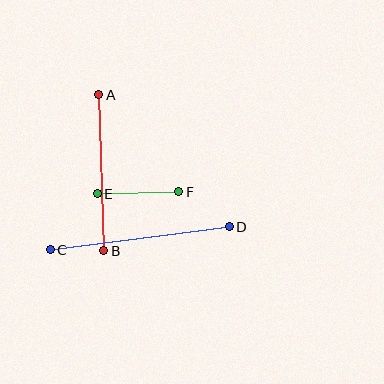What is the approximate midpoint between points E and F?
The midpoint is at approximately (138, 193) pixels.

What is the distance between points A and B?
The distance is approximately 156 pixels.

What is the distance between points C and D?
The distance is approximately 180 pixels.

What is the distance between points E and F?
The distance is approximately 82 pixels.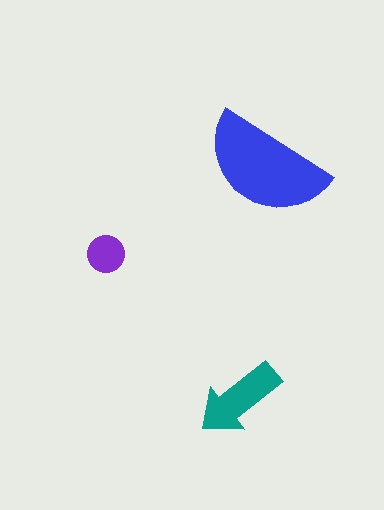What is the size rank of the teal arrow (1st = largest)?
2nd.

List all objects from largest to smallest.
The blue semicircle, the teal arrow, the purple circle.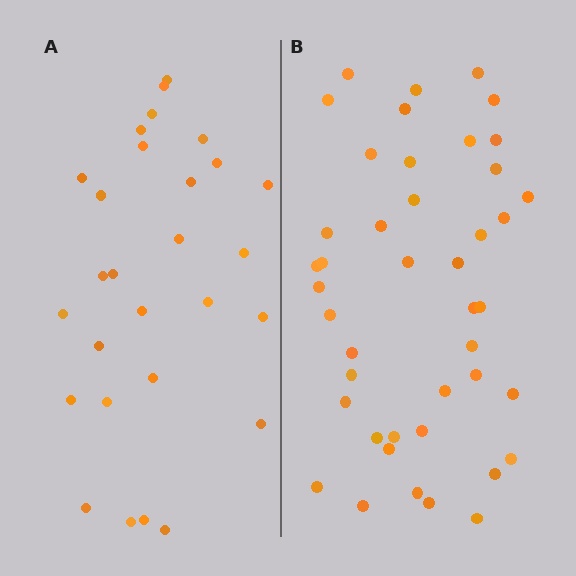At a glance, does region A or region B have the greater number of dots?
Region B (the right region) has more dots.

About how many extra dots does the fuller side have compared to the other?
Region B has approximately 15 more dots than region A.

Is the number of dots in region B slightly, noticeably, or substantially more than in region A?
Region B has substantially more. The ratio is roughly 1.5 to 1.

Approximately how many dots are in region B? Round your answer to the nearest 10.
About 40 dots. (The exact count is 43, which rounds to 40.)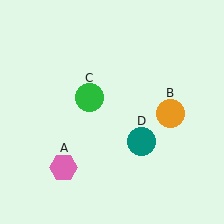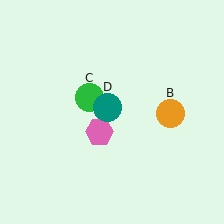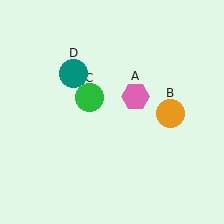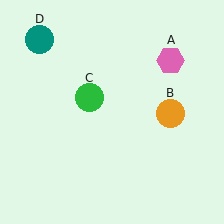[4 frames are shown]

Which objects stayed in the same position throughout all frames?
Orange circle (object B) and green circle (object C) remained stationary.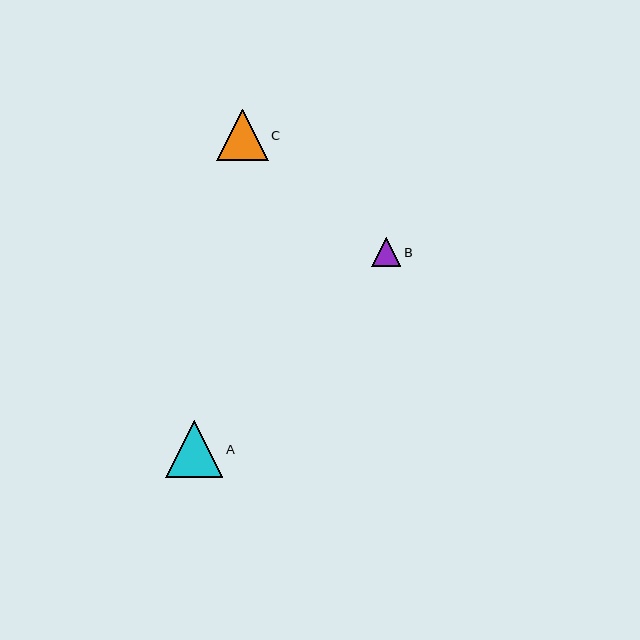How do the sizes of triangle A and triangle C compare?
Triangle A and triangle C are approximately the same size.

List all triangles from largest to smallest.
From largest to smallest: A, C, B.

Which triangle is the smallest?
Triangle B is the smallest with a size of approximately 29 pixels.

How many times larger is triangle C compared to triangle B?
Triangle C is approximately 1.8 times the size of triangle B.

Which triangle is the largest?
Triangle A is the largest with a size of approximately 57 pixels.